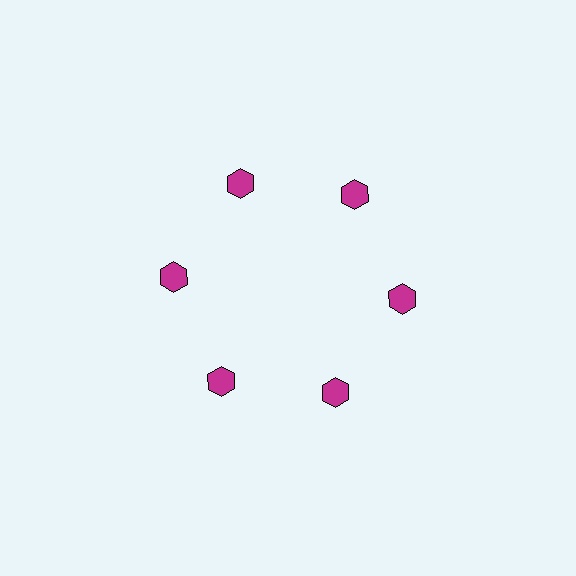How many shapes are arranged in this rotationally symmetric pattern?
There are 6 shapes, arranged in 6 groups of 1.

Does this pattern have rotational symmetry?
Yes, this pattern has 6-fold rotational symmetry. It looks the same after rotating 60 degrees around the center.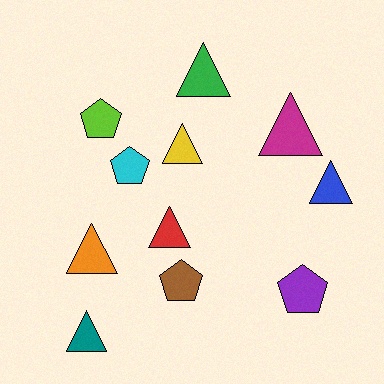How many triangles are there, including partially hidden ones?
There are 7 triangles.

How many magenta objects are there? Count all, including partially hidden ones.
There is 1 magenta object.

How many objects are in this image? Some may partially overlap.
There are 11 objects.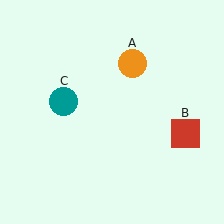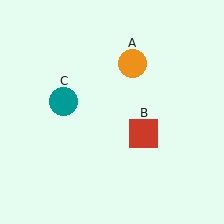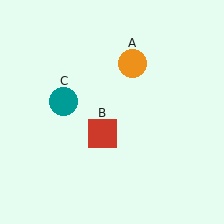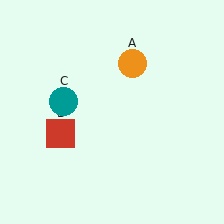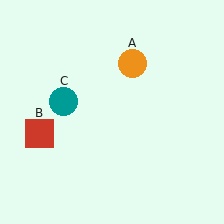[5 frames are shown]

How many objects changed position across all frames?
1 object changed position: red square (object B).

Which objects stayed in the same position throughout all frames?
Orange circle (object A) and teal circle (object C) remained stationary.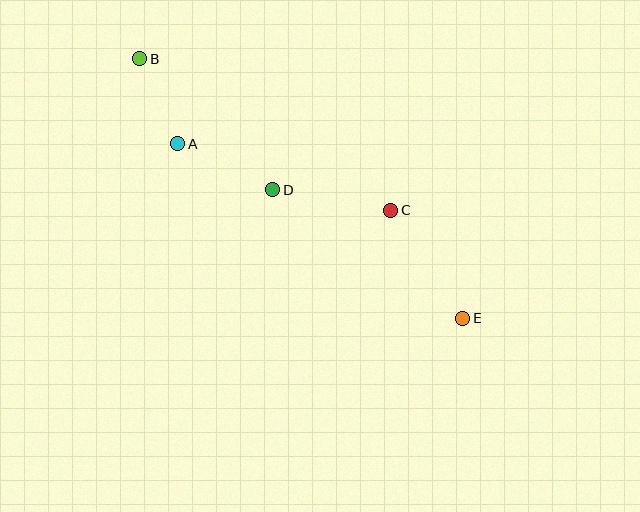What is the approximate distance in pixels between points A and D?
The distance between A and D is approximately 105 pixels.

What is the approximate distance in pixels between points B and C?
The distance between B and C is approximately 293 pixels.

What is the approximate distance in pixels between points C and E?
The distance between C and E is approximately 130 pixels.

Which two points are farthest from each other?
Points B and E are farthest from each other.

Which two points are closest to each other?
Points A and B are closest to each other.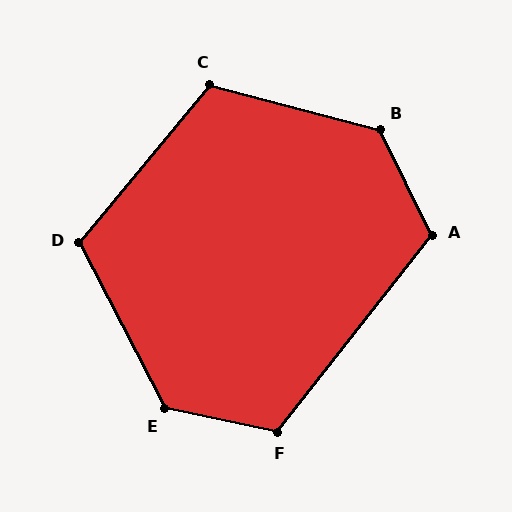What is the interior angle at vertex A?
Approximately 116 degrees (obtuse).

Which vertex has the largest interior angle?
B, at approximately 131 degrees.